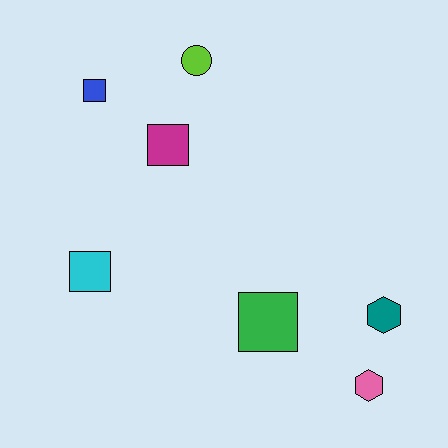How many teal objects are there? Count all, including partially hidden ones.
There is 1 teal object.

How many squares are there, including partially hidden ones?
There are 4 squares.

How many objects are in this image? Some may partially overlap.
There are 7 objects.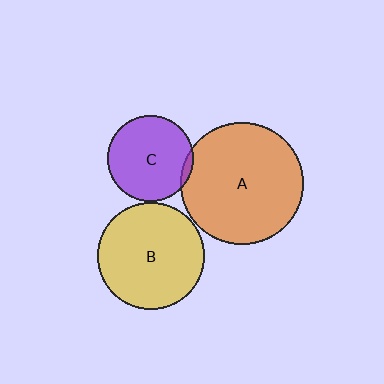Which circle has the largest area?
Circle A (orange).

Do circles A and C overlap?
Yes.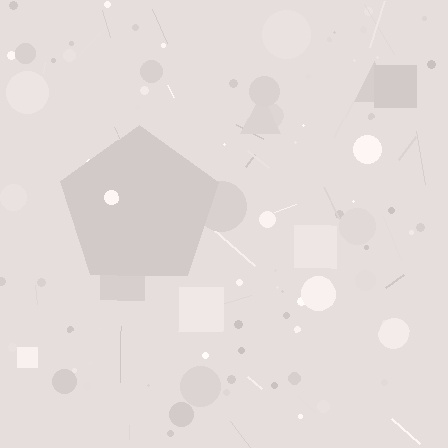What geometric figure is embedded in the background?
A pentagon is embedded in the background.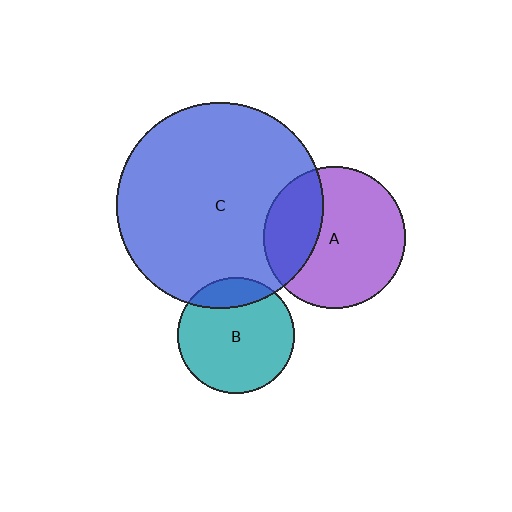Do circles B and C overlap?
Yes.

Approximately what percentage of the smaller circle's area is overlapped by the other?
Approximately 15%.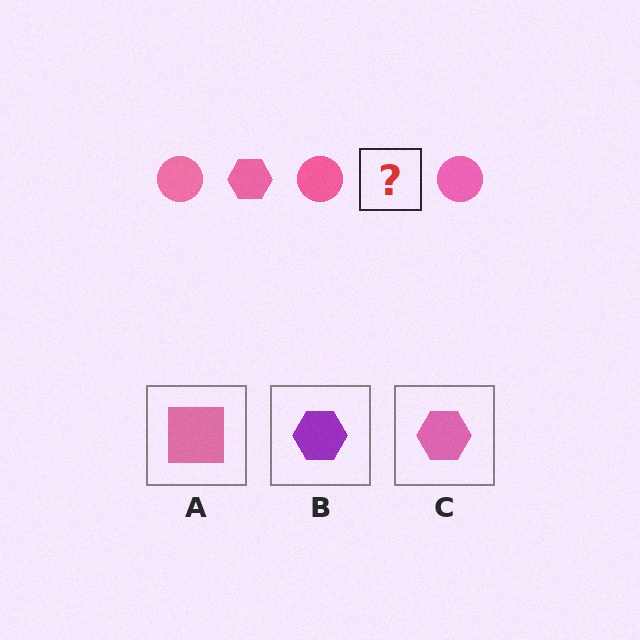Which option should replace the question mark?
Option C.